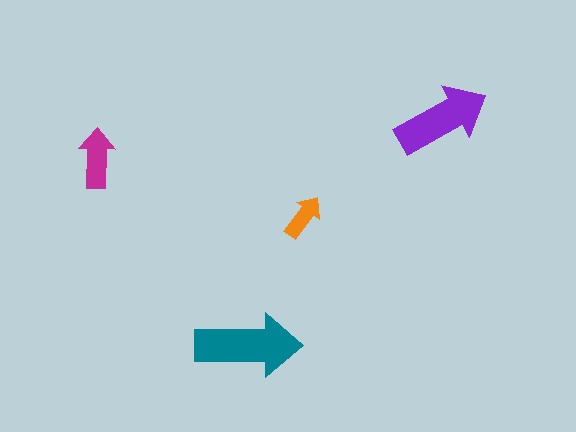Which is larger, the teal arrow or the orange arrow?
The teal one.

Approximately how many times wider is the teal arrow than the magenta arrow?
About 2 times wider.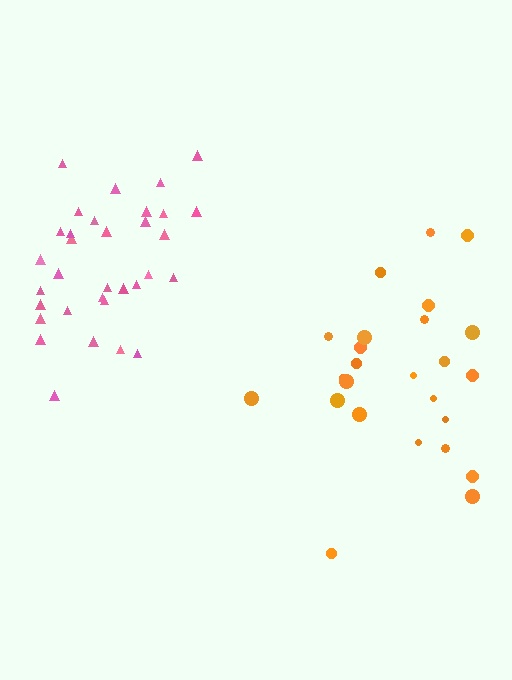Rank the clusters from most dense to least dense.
pink, orange.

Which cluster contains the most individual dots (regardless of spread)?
Pink (34).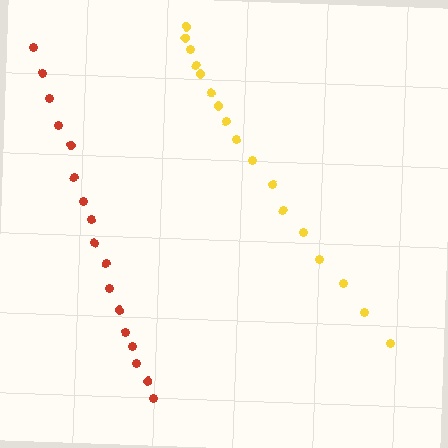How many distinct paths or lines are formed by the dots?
There are 2 distinct paths.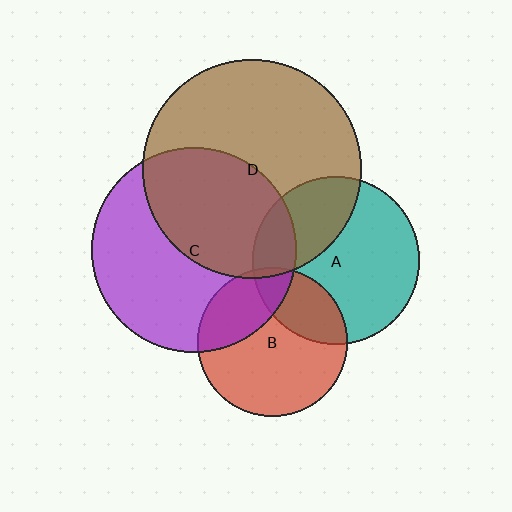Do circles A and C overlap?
Yes.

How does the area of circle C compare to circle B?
Approximately 1.9 times.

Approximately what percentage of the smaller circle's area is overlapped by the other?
Approximately 15%.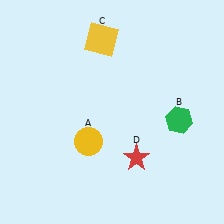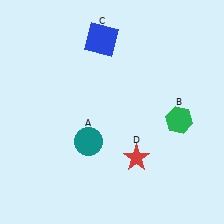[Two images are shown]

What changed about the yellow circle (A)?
In Image 1, A is yellow. In Image 2, it changed to teal.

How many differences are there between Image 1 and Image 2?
There are 2 differences between the two images.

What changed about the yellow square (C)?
In Image 1, C is yellow. In Image 2, it changed to blue.